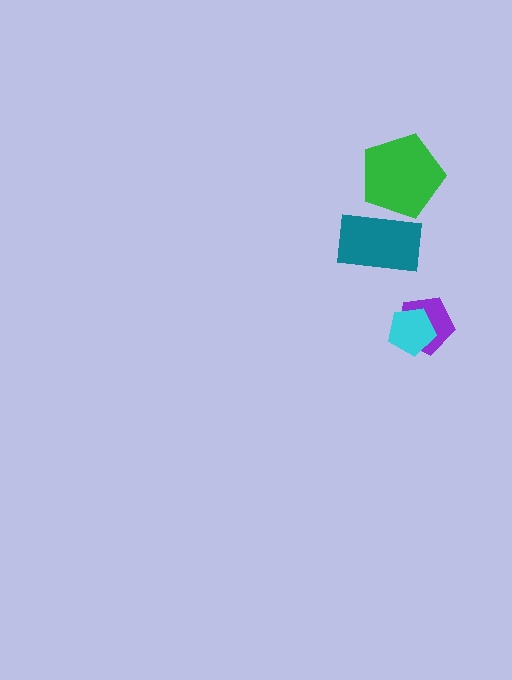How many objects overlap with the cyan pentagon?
1 object overlaps with the cyan pentagon.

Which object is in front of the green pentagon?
The teal rectangle is in front of the green pentagon.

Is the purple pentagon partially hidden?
Yes, it is partially covered by another shape.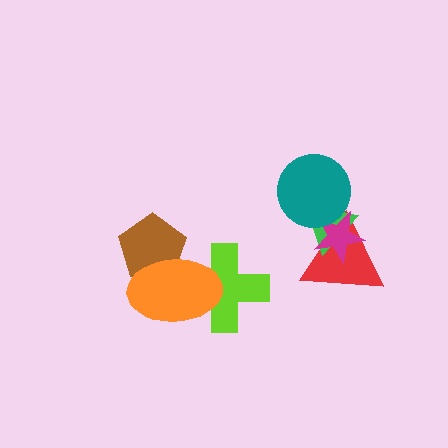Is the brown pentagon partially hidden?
Yes, it is partially covered by another shape.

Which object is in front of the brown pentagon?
The orange ellipse is in front of the brown pentagon.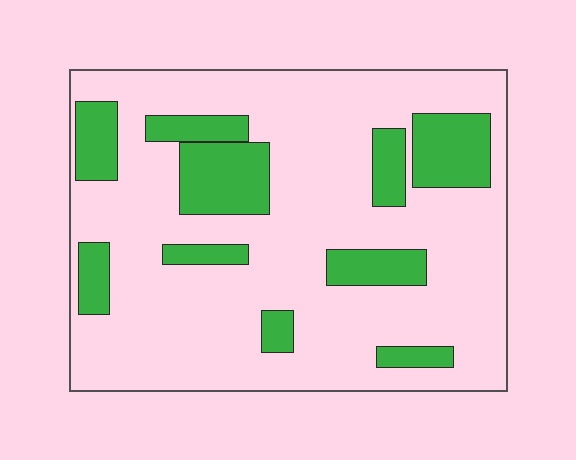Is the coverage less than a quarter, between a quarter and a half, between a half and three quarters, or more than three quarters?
Less than a quarter.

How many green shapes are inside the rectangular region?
10.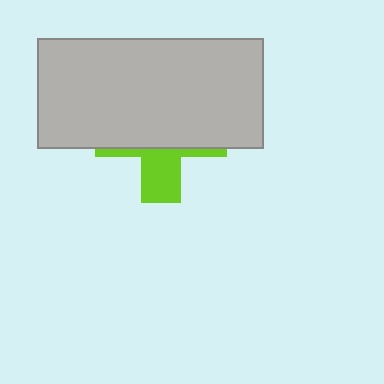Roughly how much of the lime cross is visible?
A small part of it is visible (roughly 32%).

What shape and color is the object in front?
The object in front is a light gray rectangle.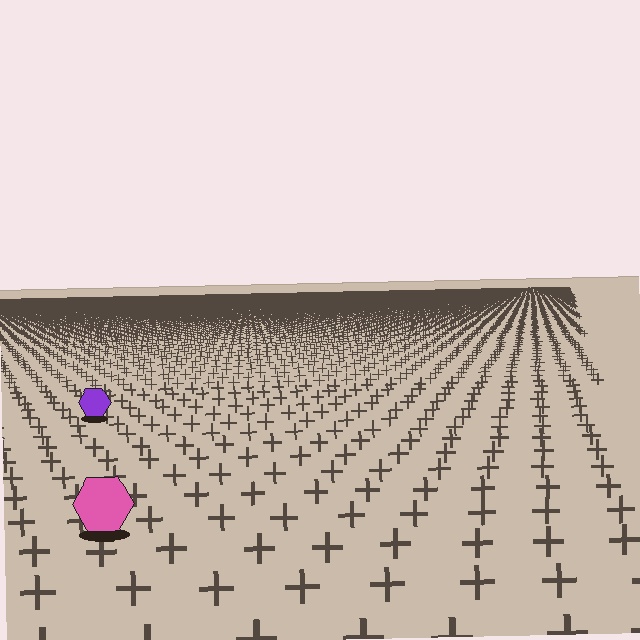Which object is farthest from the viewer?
The purple hexagon is farthest from the viewer. It appears smaller and the ground texture around it is denser.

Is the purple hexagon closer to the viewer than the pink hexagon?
No. The pink hexagon is closer — you can tell from the texture gradient: the ground texture is coarser near it.